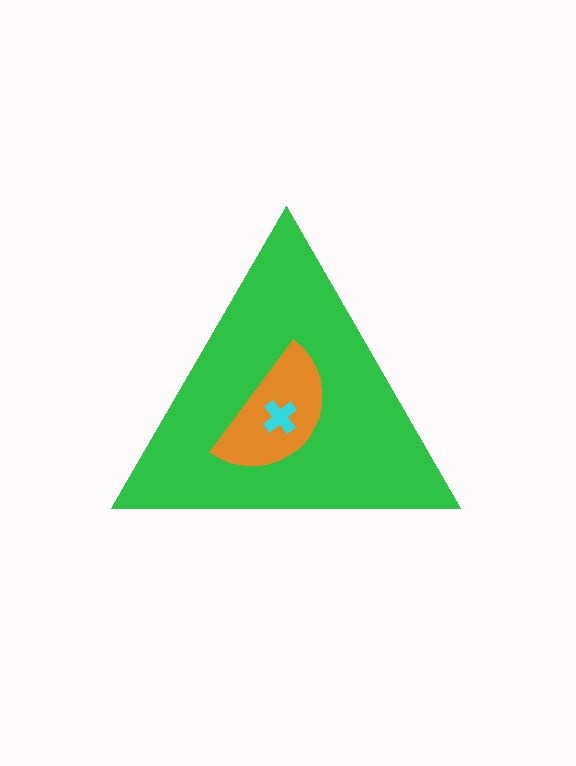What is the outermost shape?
The green triangle.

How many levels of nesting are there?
3.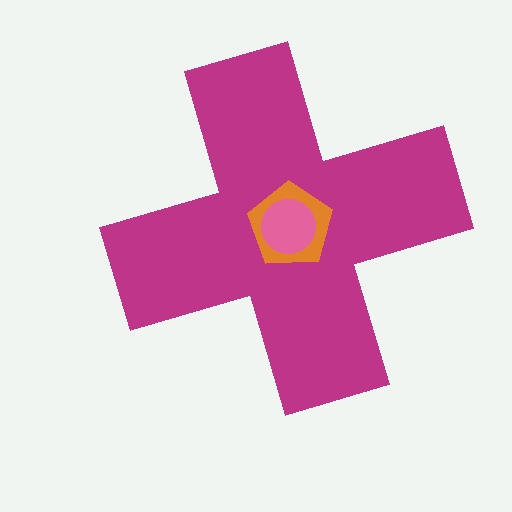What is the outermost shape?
The magenta cross.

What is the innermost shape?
The pink circle.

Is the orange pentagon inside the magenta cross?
Yes.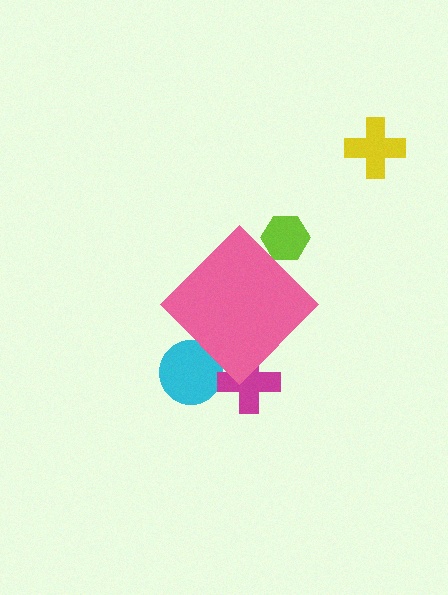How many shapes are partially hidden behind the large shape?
3 shapes are partially hidden.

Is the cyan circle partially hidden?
Yes, the cyan circle is partially hidden behind the pink diamond.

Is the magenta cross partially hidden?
Yes, the magenta cross is partially hidden behind the pink diamond.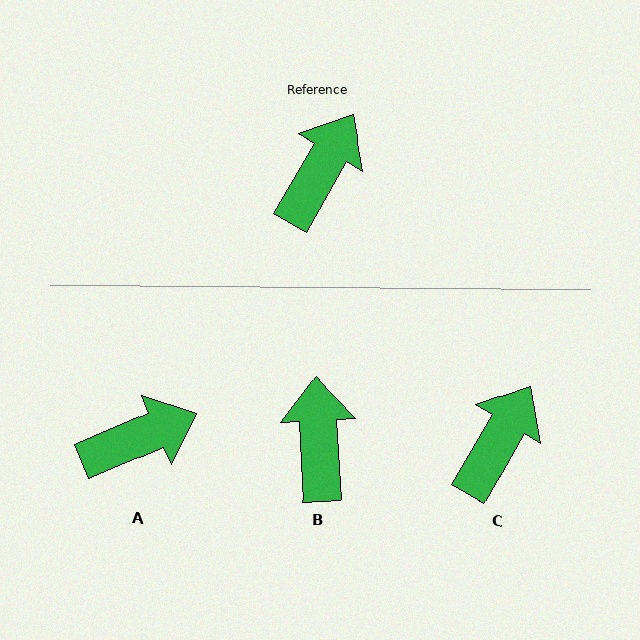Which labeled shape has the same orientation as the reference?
C.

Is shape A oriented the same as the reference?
No, it is off by about 37 degrees.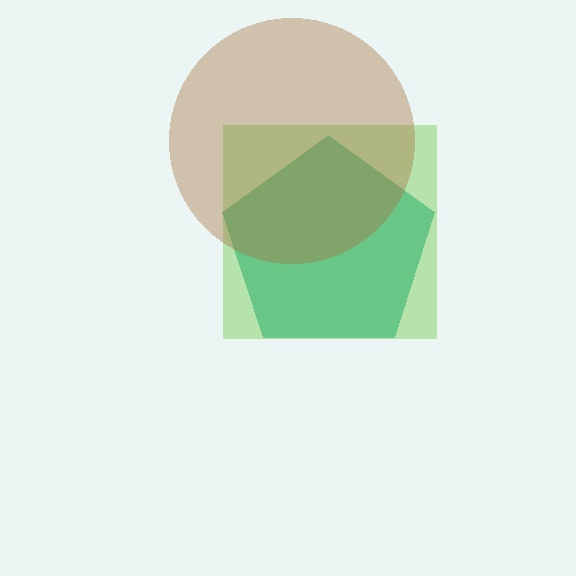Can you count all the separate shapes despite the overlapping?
Yes, there are 3 separate shapes.